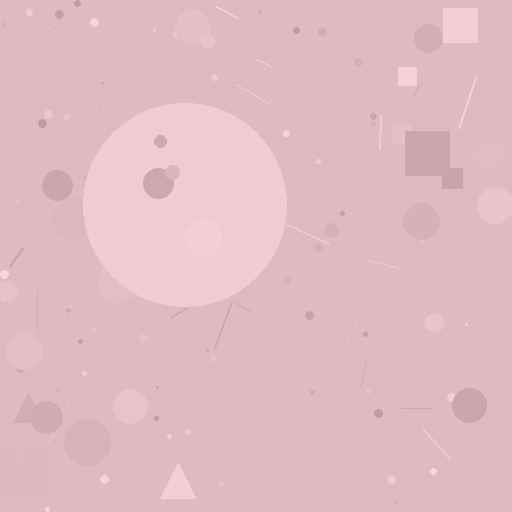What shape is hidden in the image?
A circle is hidden in the image.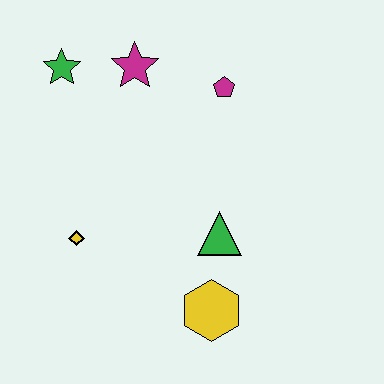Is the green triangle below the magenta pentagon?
Yes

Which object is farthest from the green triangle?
The green star is farthest from the green triangle.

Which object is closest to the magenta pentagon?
The magenta star is closest to the magenta pentagon.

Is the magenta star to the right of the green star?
Yes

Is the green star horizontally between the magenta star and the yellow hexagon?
No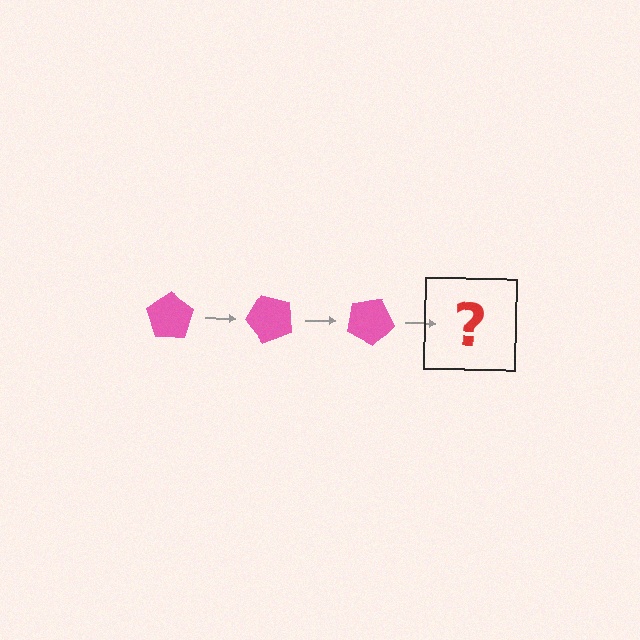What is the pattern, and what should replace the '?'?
The pattern is that the pentagon rotates 50 degrees each step. The '?' should be a pink pentagon rotated 150 degrees.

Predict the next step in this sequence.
The next step is a pink pentagon rotated 150 degrees.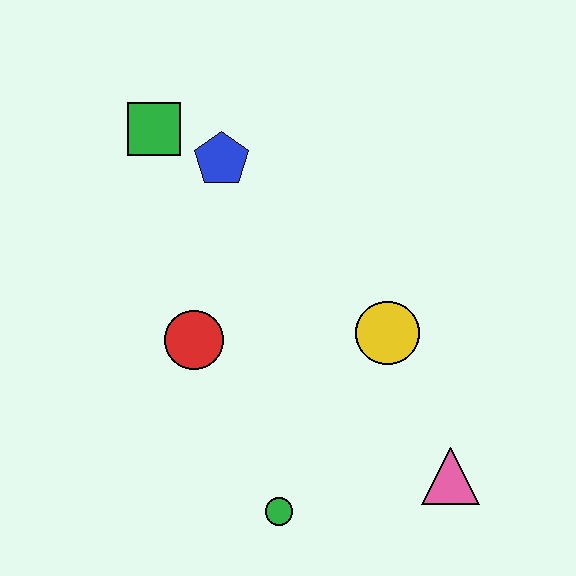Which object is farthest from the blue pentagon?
The pink triangle is farthest from the blue pentagon.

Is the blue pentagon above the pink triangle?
Yes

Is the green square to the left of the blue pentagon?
Yes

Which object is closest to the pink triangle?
The yellow circle is closest to the pink triangle.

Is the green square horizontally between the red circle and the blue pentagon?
No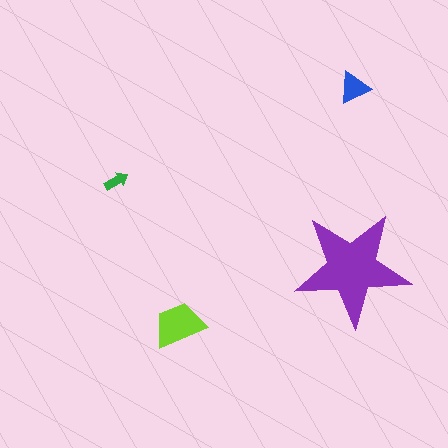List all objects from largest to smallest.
The purple star, the lime trapezoid, the blue triangle, the green arrow.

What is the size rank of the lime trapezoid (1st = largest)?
2nd.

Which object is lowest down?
The lime trapezoid is bottommost.